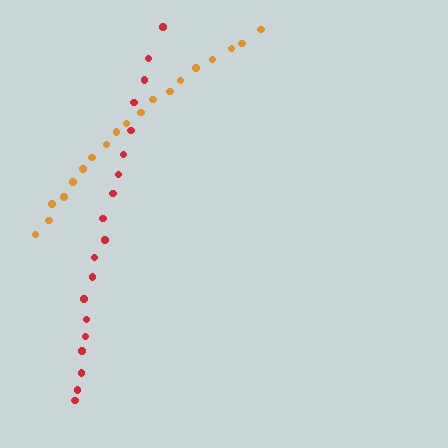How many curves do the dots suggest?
There are 2 distinct paths.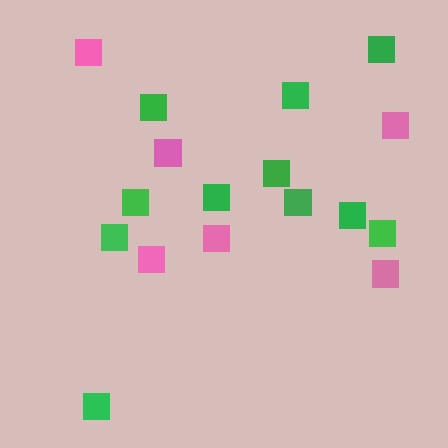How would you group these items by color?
There are 2 groups: one group of pink squares (6) and one group of green squares (11).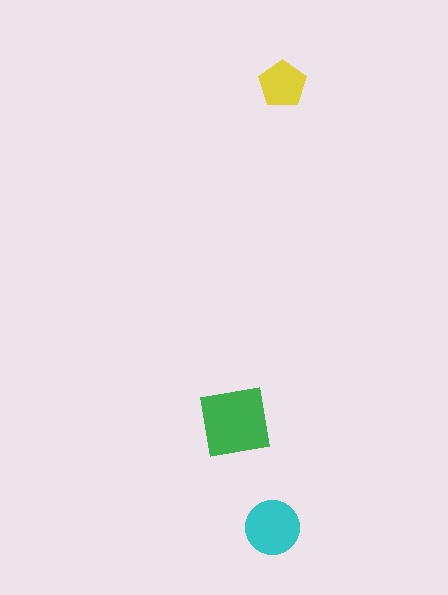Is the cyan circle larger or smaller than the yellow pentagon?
Larger.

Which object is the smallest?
The yellow pentagon.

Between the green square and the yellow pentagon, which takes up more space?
The green square.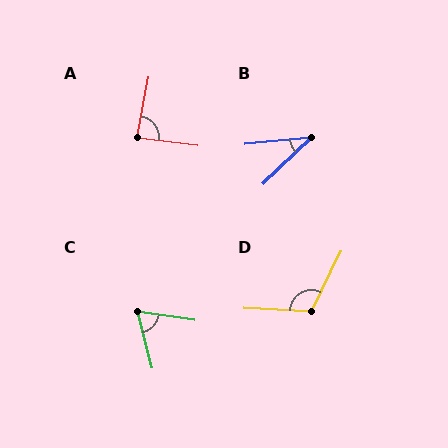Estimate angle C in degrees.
Approximately 67 degrees.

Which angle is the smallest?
B, at approximately 39 degrees.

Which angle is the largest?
D, at approximately 113 degrees.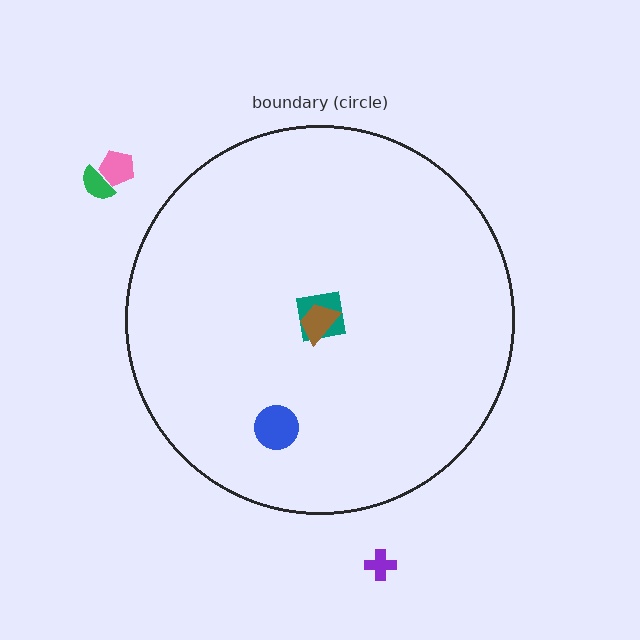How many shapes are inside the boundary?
3 inside, 3 outside.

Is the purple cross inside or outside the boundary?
Outside.